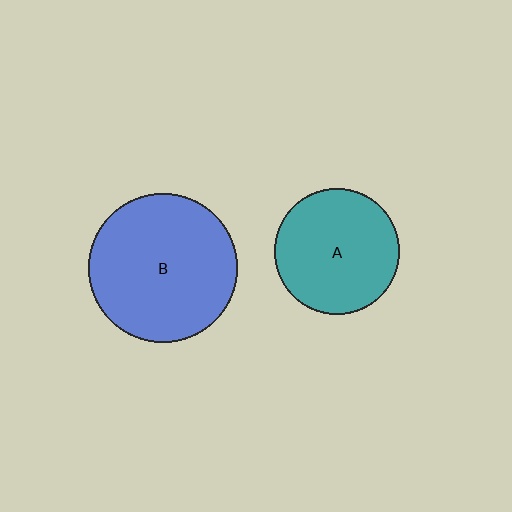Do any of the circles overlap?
No, none of the circles overlap.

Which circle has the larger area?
Circle B (blue).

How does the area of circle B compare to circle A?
Approximately 1.4 times.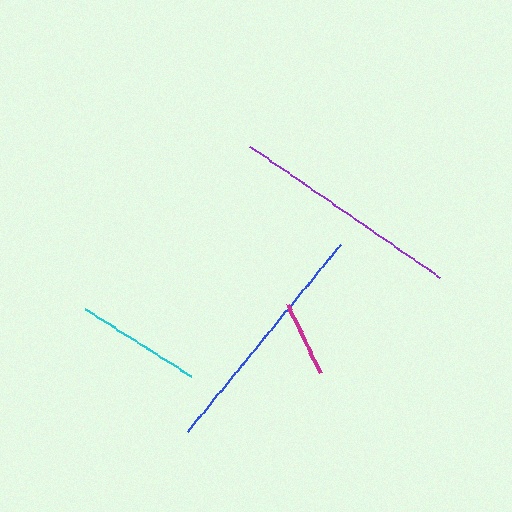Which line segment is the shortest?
The magenta line is the shortest at approximately 76 pixels.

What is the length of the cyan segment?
The cyan segment is approximately 125 pixels long.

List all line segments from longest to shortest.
From longest to shortest: blue, purple, cyan, magenta.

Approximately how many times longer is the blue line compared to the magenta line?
The blue line is approximately 3.2 times the length of the magenta line.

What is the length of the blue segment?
The blue segment is approximately 242 pixels long.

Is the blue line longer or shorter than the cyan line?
The blue line is longer than the cyan line.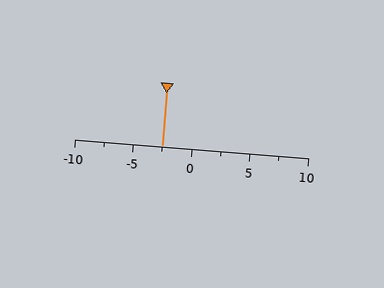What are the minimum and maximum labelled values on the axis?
The axis runs from -10 to 10.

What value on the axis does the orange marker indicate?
The marker indicates approximately -2.5.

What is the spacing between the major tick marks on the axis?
The major ticks are spaced 5 apart.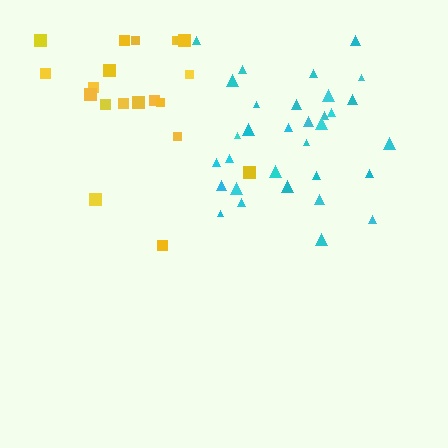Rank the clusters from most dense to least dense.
cyan, yellow.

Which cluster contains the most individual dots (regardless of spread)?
Cyan (32).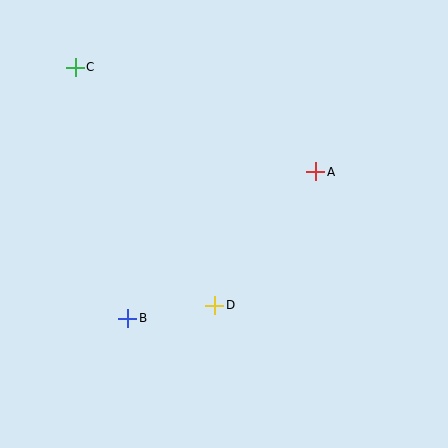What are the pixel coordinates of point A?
Point A is at (316, 172).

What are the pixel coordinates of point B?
Point B is at (128, 318).